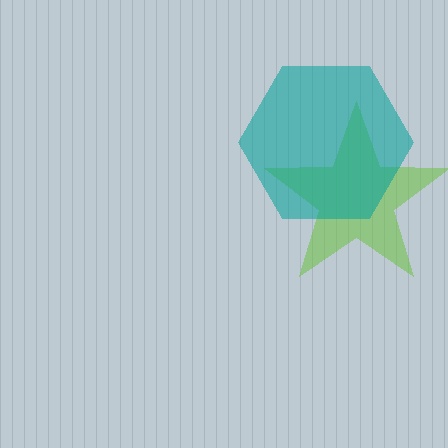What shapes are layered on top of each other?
The layered shapes are: a lime star, a teal hexagon.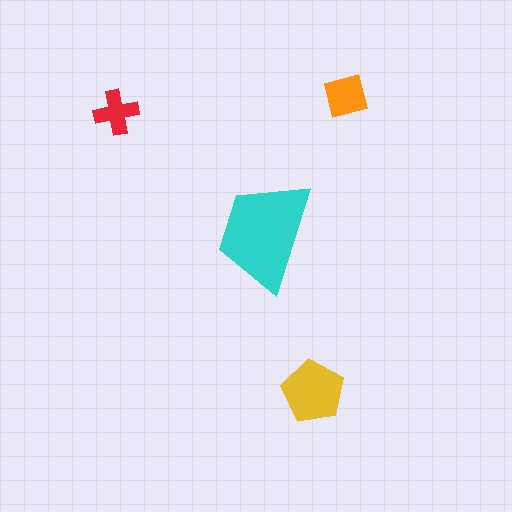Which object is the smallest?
The red cross.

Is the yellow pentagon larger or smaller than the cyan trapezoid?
Smaller.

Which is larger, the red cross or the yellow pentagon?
The yellow pentagon.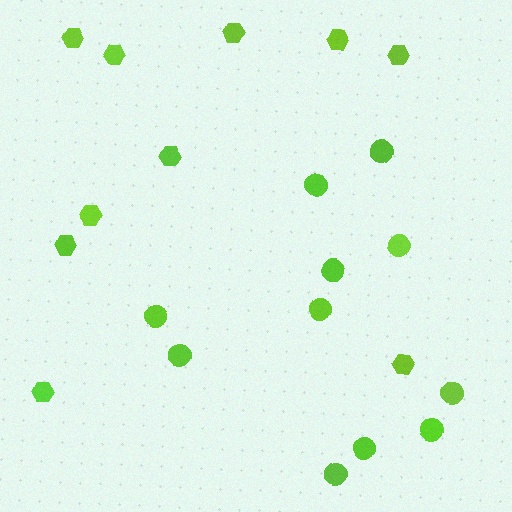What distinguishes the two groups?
There are 2 groups: one group of hexagons (10) and one group of circles (11).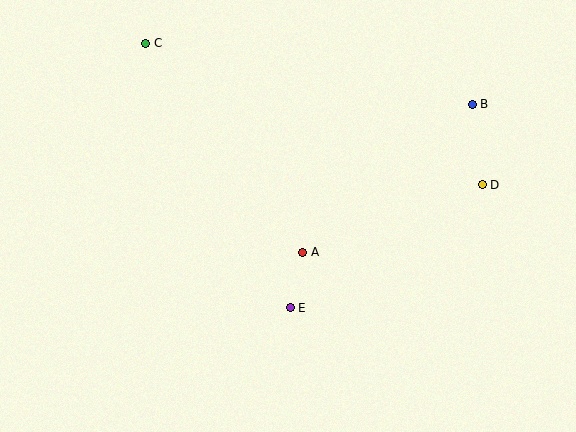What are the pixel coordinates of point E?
Point E is at (290, 308).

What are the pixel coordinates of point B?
Point B is at (472, 104).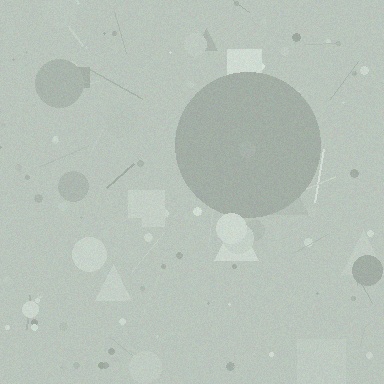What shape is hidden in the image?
A circle is hidden in the image.